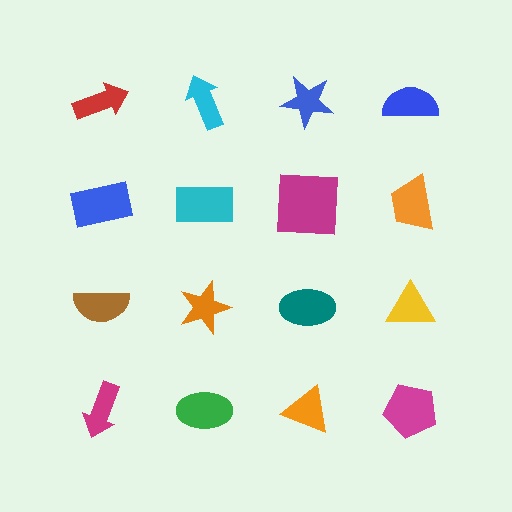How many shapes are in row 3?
4 shapes.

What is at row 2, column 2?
A cyan rectangle.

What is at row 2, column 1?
A blue rectangle.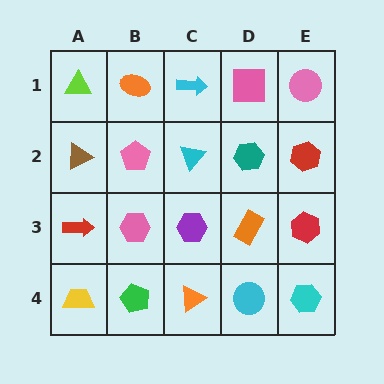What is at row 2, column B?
A pink pentagon.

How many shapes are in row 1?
5 shapes.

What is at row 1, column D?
A pink square.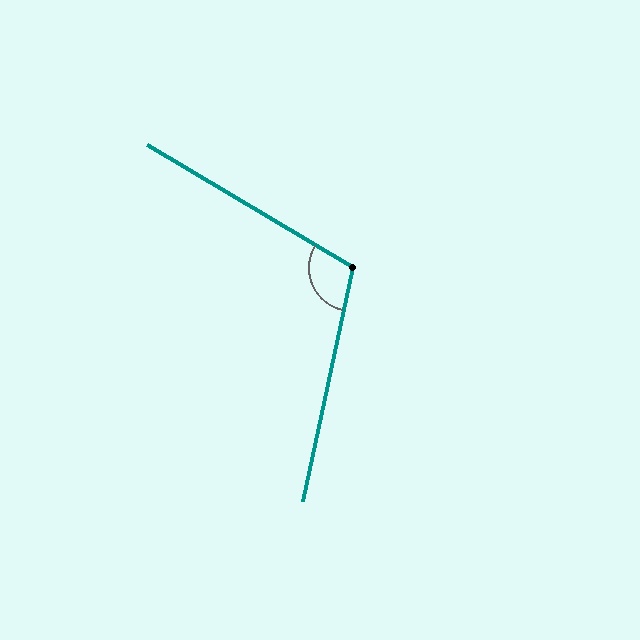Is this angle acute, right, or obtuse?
It is obtuse.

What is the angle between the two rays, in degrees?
Approximately 109 degrees.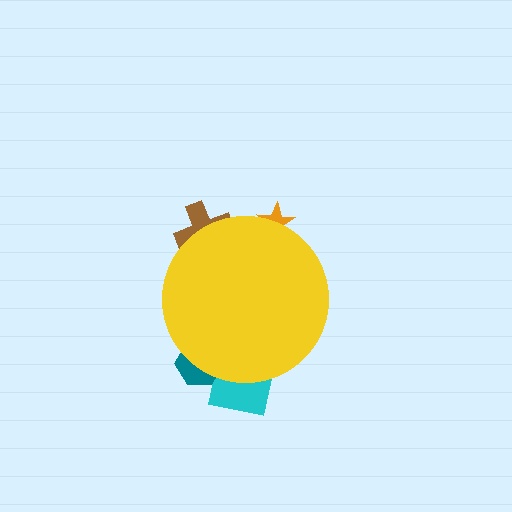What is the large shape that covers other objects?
A yellow circle.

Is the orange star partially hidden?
Yes, the orange star is partially hidden behind the yellow circle.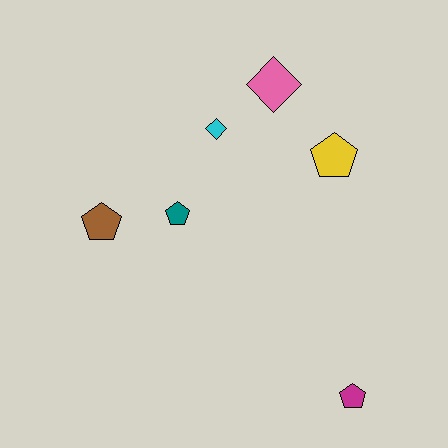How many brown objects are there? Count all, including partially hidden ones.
There is 1 brown object.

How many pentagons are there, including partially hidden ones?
There are 4 pentagons.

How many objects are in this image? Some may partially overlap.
There are 6 objects.